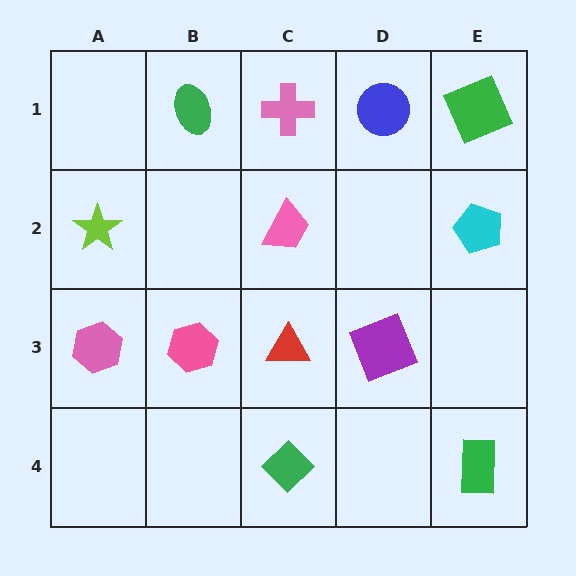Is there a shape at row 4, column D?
No, that cell is empty.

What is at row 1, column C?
A pink cross.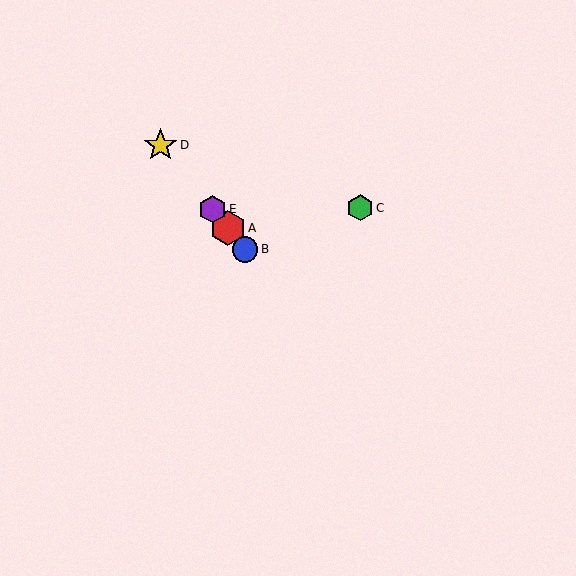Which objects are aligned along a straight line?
Objects A, B, D, E are aligned along a straight line.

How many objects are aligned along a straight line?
4 objects (A, B, D, E) are aligned along a straight line.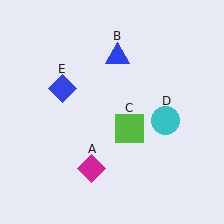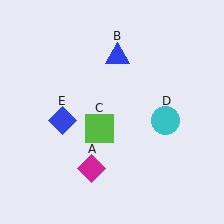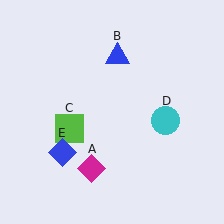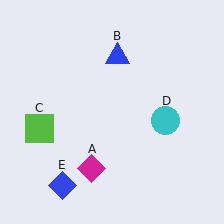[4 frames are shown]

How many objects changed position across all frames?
2 objects changed position: lime square (object C), blue diamond (object E).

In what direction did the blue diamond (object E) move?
The blue diamond (object E) moved down.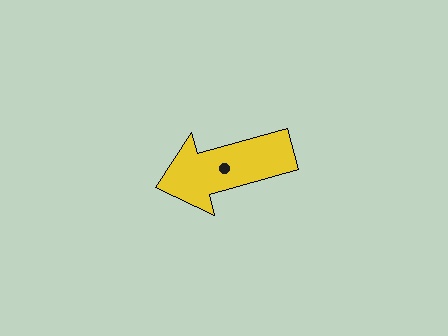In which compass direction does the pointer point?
West.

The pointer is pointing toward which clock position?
Roughly 8 o'clock.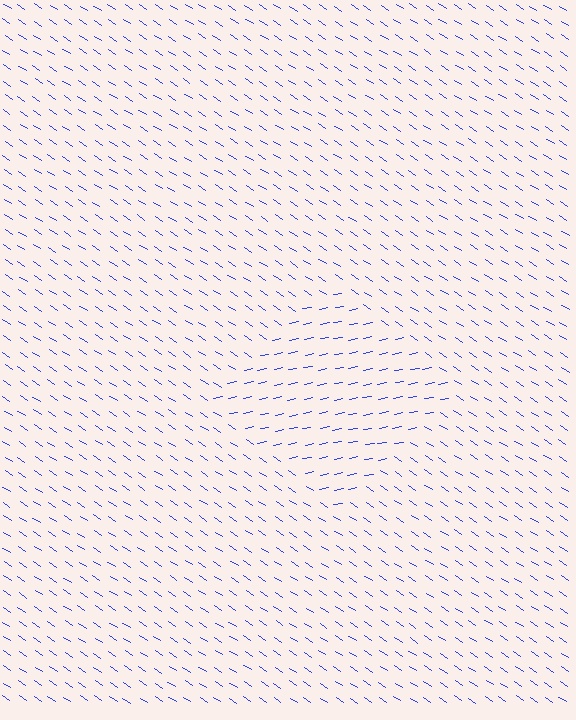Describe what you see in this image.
The image is filled with small blue line segments. A diamond region in the image has lines oriented differently from the surrounding lines, creating a visible texture boundary.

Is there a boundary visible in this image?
Yes, there is a texture boundary formed by a change in line orientation.